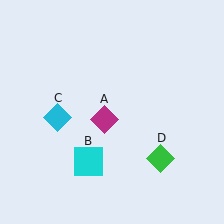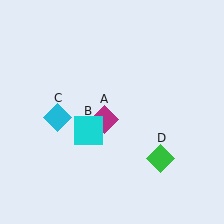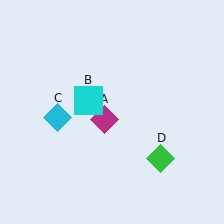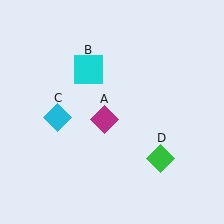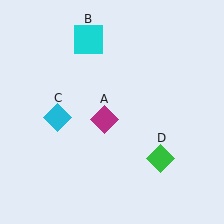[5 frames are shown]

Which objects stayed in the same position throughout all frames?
Magenta diamond (object A) and cyan diamond (object C) and green diamond (object D) remained stationary.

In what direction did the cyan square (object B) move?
The cyan square (object B) moved up.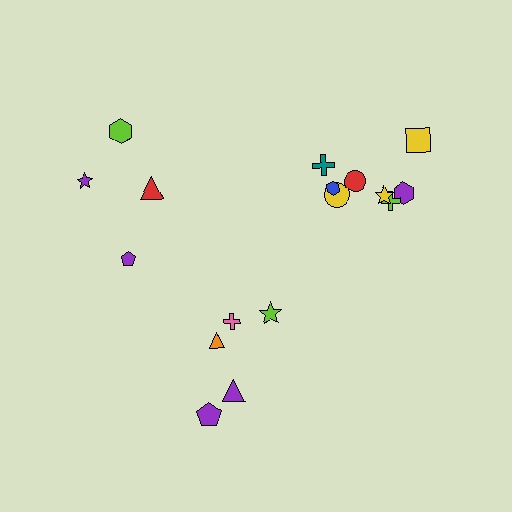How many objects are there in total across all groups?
There are 17 objects.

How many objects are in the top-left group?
There are 4 objects.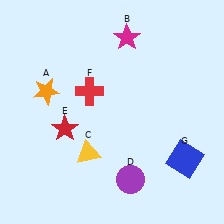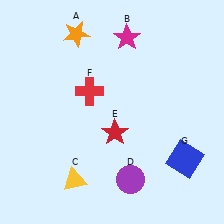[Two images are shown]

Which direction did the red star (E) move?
The red star (E) moved right.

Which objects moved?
The objects that moved are: the orange star (A), the yellow triangle (C), the red star (E).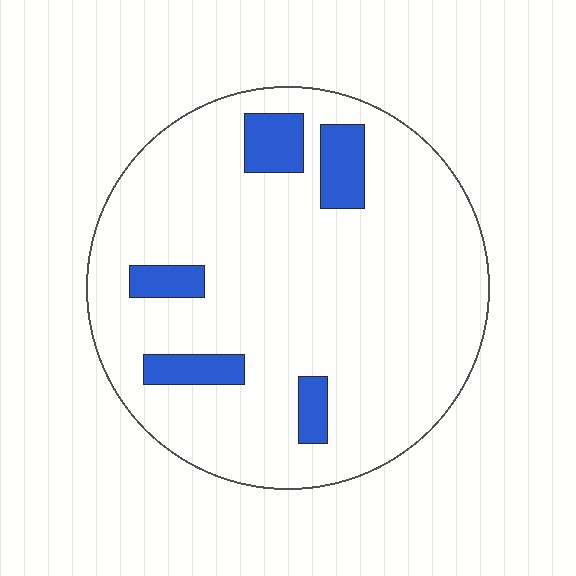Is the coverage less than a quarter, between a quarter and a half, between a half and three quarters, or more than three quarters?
Less than a quarter.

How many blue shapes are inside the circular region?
5.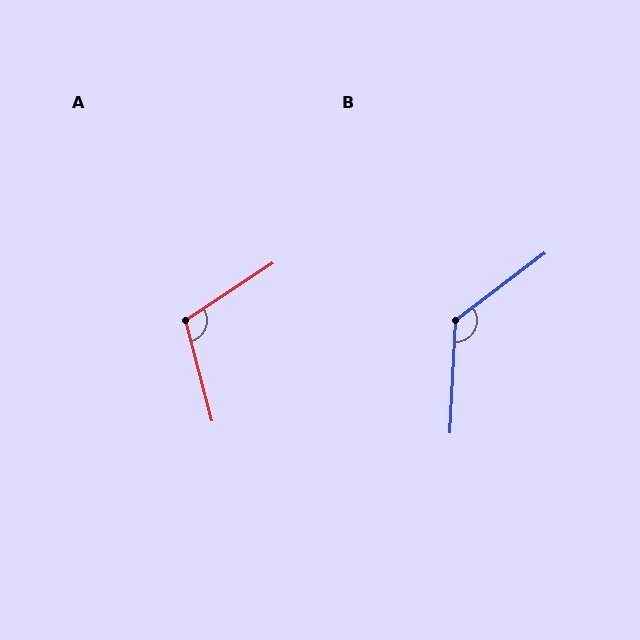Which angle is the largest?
B, at approximately 129 degrees.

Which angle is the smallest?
A, at approximately 108 degrees.